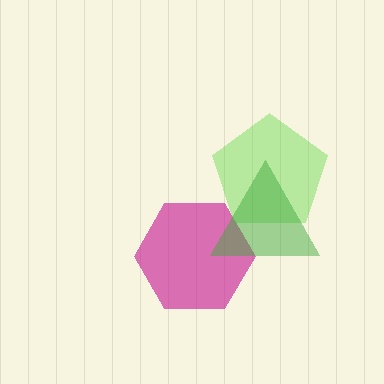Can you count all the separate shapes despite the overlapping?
Yes, there are 3 separate shapes.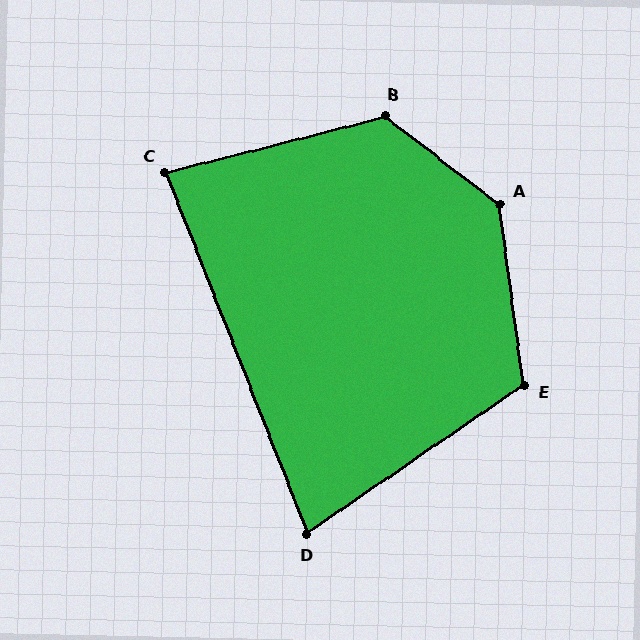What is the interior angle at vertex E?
Approximately 117 degrees (obtuse).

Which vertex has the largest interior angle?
A, at approximately 135 degrees.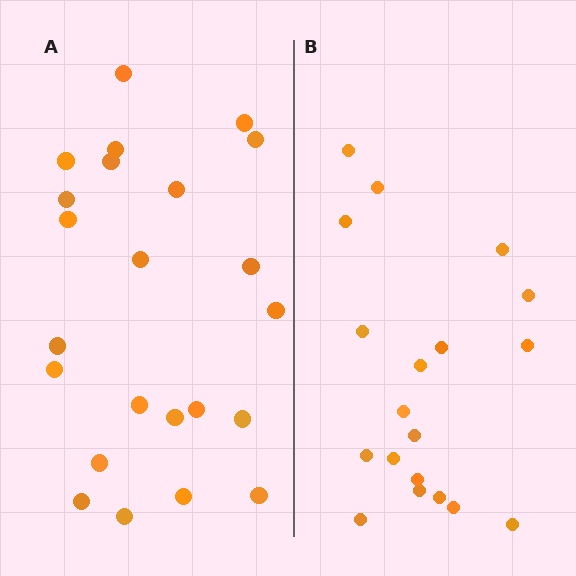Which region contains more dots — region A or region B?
Region A (the left region) has more dots.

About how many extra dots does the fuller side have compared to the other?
Region A has about 4 more dots than region B.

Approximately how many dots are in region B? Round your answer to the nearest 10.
About 20 dots. (The exact count is 19, which rounds to 20.)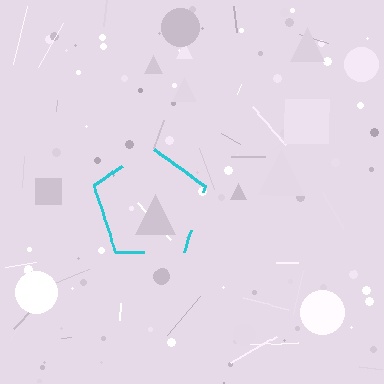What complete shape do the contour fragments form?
The contour fragments form a pentagon.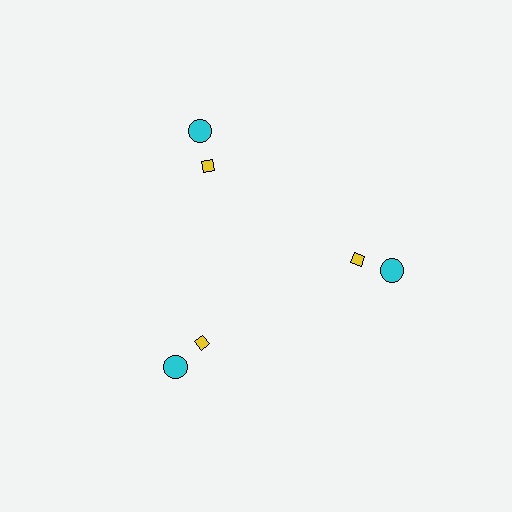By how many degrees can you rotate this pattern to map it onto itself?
The pattern maps onto itself every 120 degrees of rotation.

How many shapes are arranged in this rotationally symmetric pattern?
There are 6 shapes, arranged in 3 groups of 2.